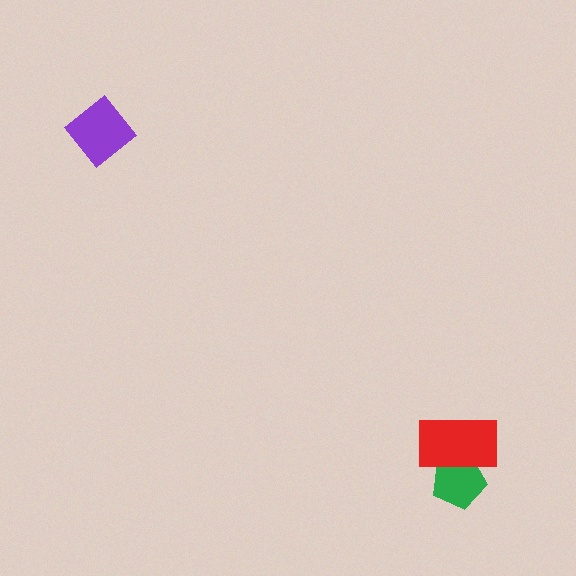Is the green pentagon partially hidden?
Yes, it is partially covered by another shape.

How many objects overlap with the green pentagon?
1 object overlaps with the green pentagon.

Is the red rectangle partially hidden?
No, no other shape covers it.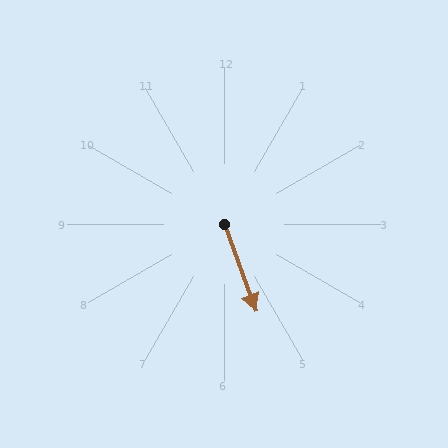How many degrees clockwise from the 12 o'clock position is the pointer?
Approximately 160 degrees.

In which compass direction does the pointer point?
South.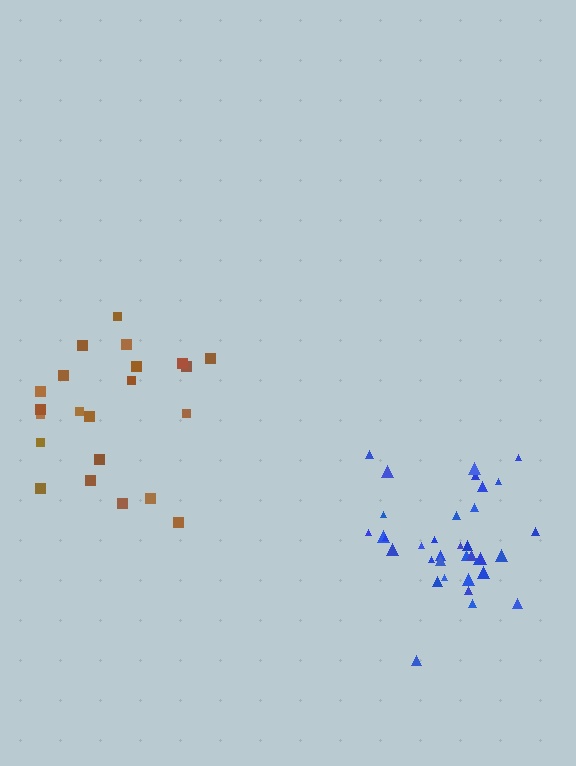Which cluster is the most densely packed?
Blue.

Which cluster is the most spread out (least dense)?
Brown.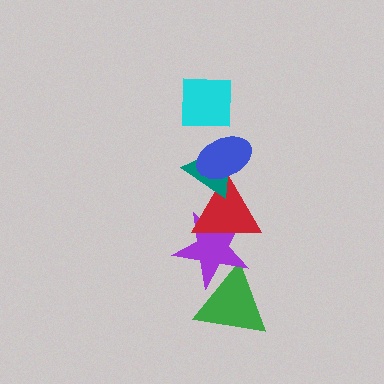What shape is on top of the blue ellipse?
The cyan square is on top of the blue ellipse.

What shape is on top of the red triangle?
The teal triangle is on top of the red triangle.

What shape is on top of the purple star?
The red triangle is on top of the purple star.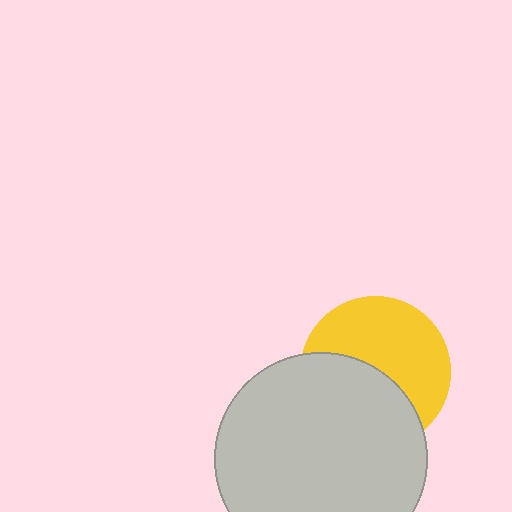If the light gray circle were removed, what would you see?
You would see the complete yellow circle.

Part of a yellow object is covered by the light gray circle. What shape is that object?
It is a circle.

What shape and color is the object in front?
The object in front is a light gray circle.